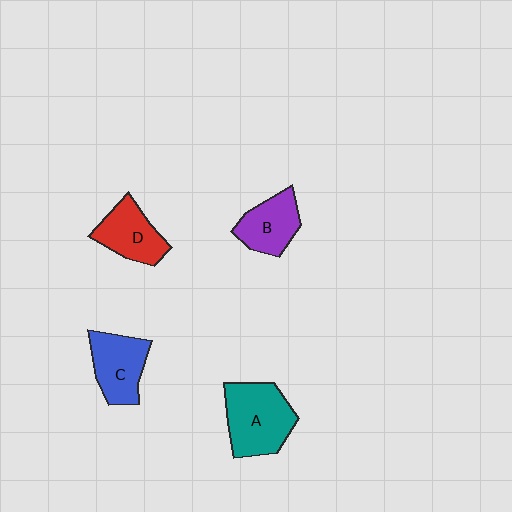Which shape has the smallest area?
Shape B (purple).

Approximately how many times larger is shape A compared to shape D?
Approximately 1.4 times.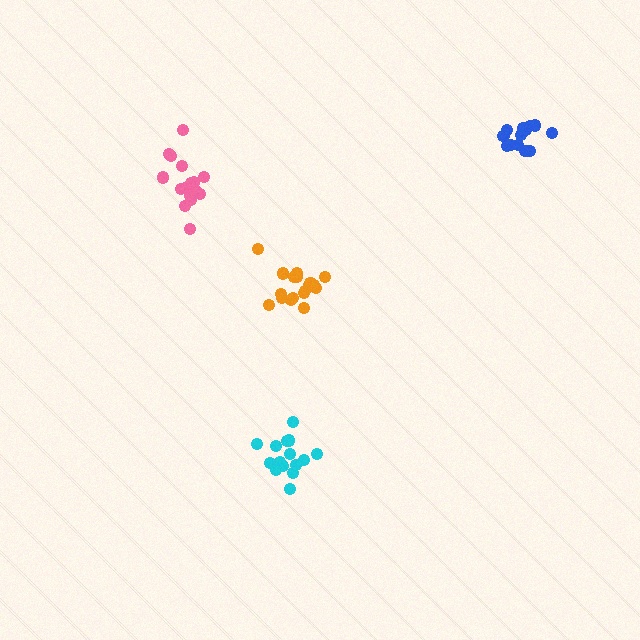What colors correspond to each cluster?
The clusters are colored: orange, blue, cyan, pink.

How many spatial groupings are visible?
There are 4 spatial groupings.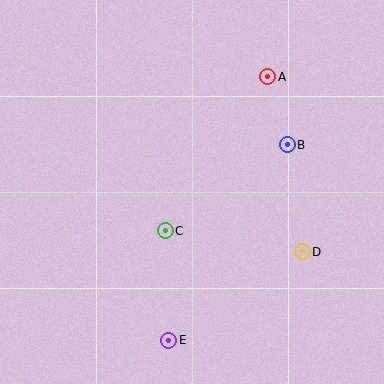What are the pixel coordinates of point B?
Point B is at (287, 145).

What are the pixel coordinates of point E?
Point E is at (169, 340).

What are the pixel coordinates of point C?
Point C is at (165, 231).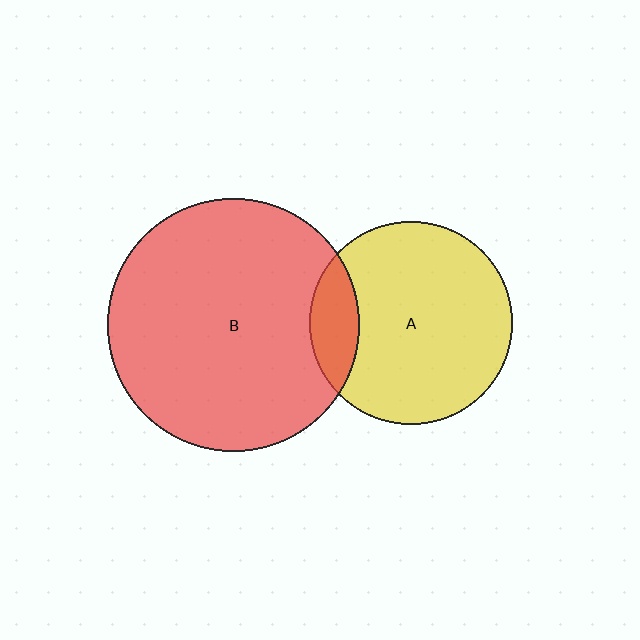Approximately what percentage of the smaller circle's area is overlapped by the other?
Approximately 15%.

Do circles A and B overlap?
Yes.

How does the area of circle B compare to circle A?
Approximately 1.5 times.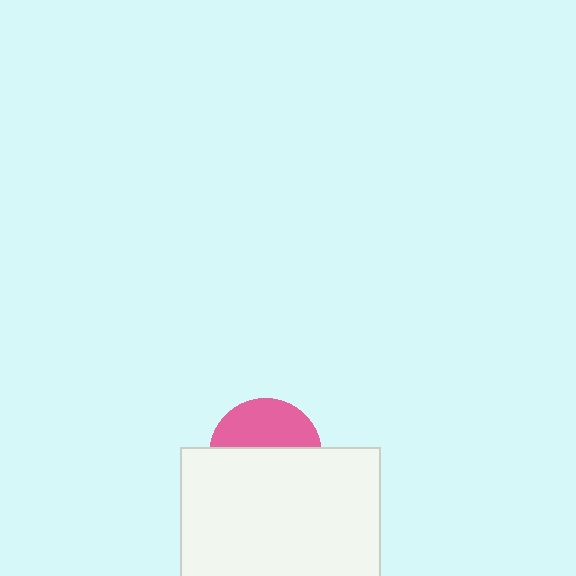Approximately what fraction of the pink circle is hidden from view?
Roughly 58% of the pink circle is hidden behind the white rectangle.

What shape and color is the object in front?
The object in front is a white rectangle.